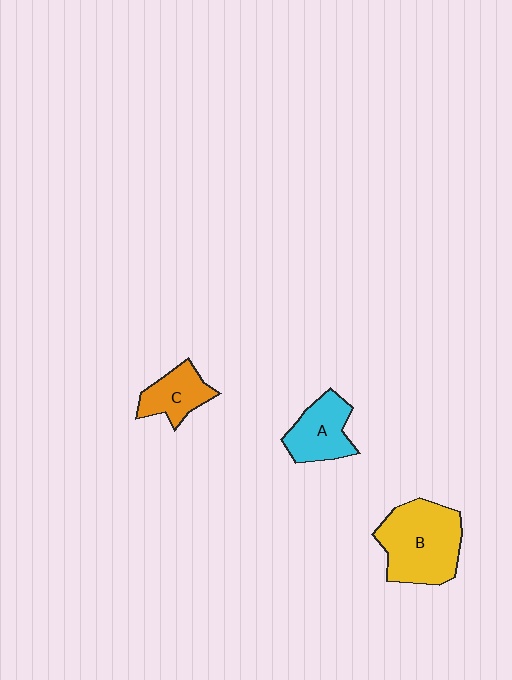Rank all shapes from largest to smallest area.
From largest to smallest: B (yellow), A (cyan), C (orange).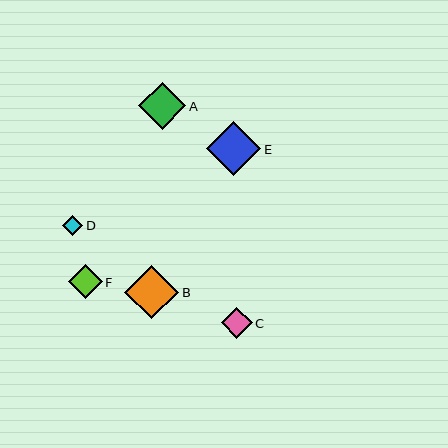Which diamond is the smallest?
Diamond D is the smallest with a size of approximately 20 pixels.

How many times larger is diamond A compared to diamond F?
Diamond A is approximately 1.4 times the size of diamond F.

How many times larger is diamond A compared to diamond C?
Diamond A is approximately 1.5 times the size of diamond C.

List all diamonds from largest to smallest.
From largest to smallest: E, B, A, F, C, D.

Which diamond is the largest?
Diamond E is the largest with a size of approximately 55 pixels.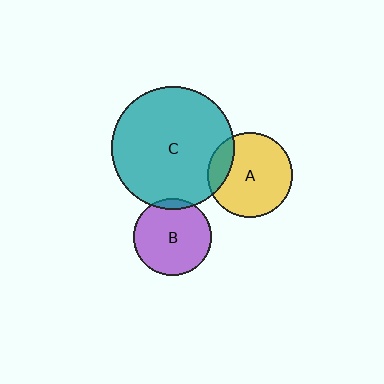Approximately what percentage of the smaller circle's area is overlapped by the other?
Approximately 15%.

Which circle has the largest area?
Circle C (teal).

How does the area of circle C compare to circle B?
Approximately 2.5 times.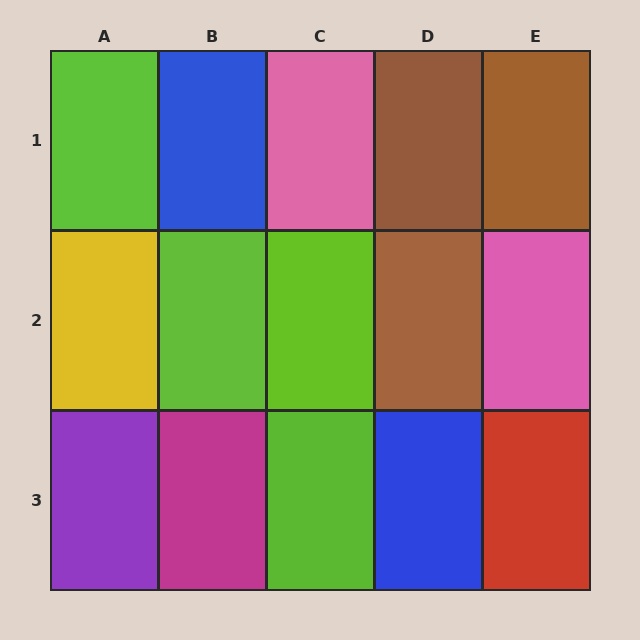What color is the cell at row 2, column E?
Pink.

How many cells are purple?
1 cell is purple.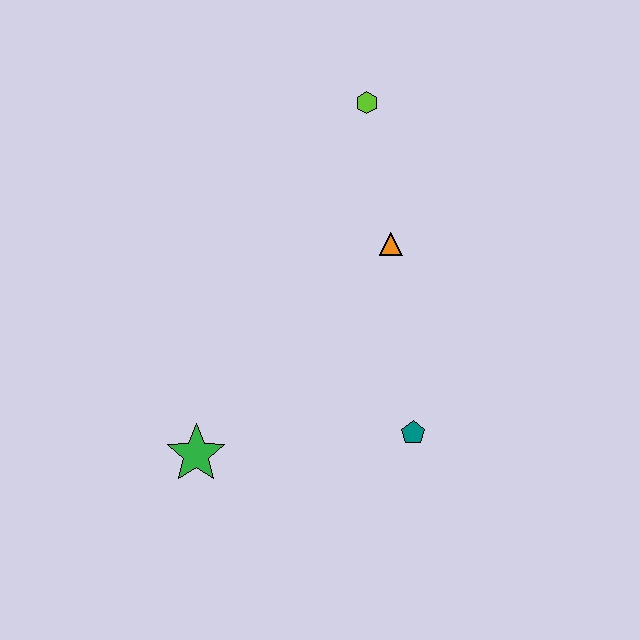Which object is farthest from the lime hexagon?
The green star is farthest from the lime hexagon.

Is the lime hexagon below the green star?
No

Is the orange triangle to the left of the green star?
No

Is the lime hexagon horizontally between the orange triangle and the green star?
Yes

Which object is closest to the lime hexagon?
The orange triangle is closest to the lime hexagon.